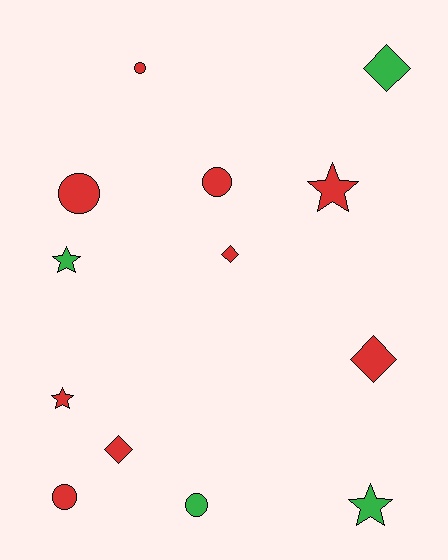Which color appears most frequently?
Red, with 9 objects.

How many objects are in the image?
There are 13 objects.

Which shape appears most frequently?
Circle, with 5 objects.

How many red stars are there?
There are 2 red stars.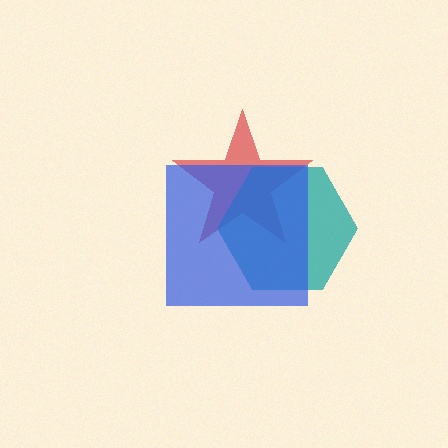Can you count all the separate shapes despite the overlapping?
Yes, there are 3 separate shapes.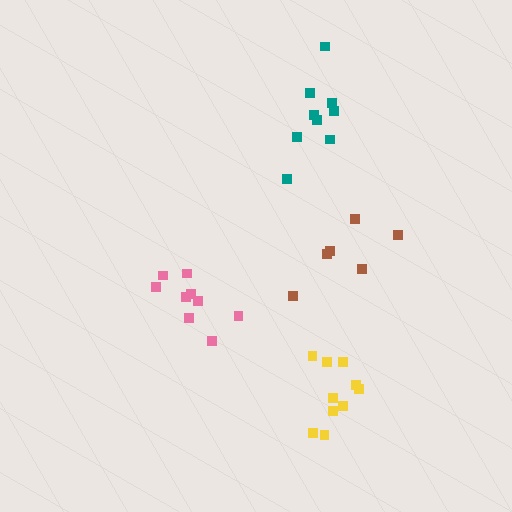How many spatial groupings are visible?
There are 4 spatial groupings.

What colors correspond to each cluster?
The clusters are colored: brown, yellow, pink, teal.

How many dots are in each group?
Group 1: 6 dots, Group 2: 10 dots, Group 3: 9 dots, Group 4: 9 dots (34 total).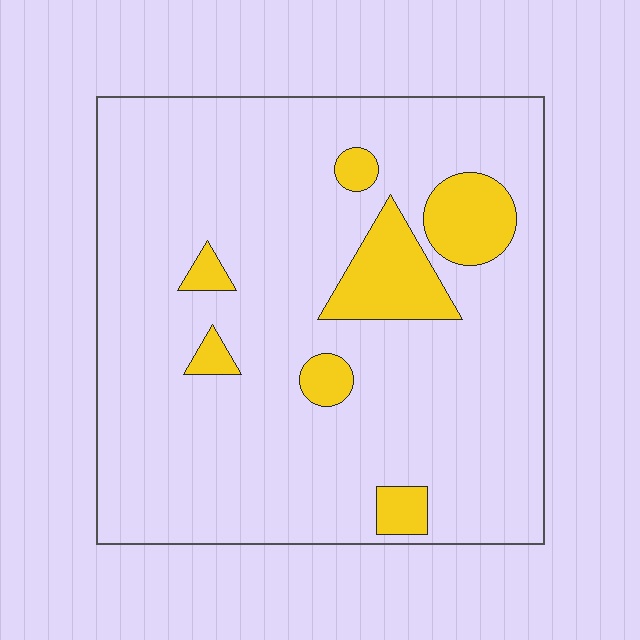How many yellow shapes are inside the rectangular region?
7.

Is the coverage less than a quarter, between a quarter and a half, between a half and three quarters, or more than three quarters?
Less than a quarter.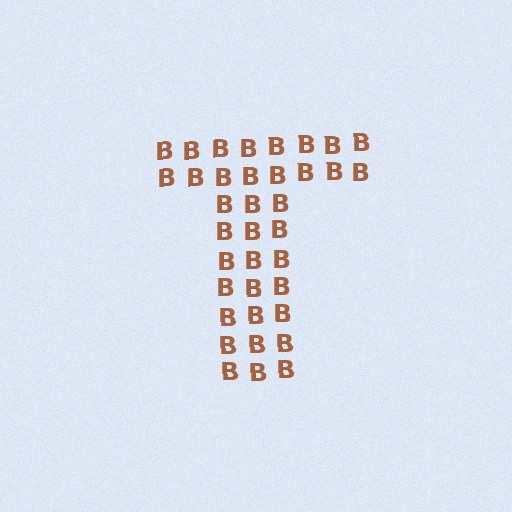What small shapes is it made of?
It is made of small letter B's.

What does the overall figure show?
The overall figure shows the letter T.